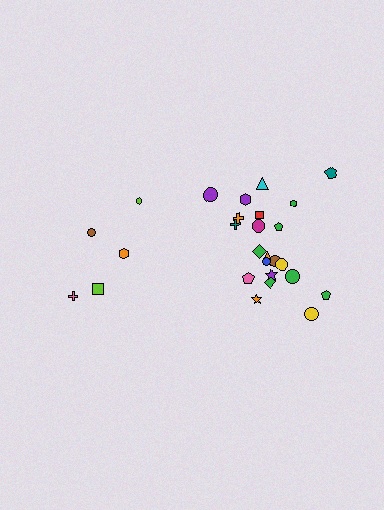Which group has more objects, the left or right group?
The right group.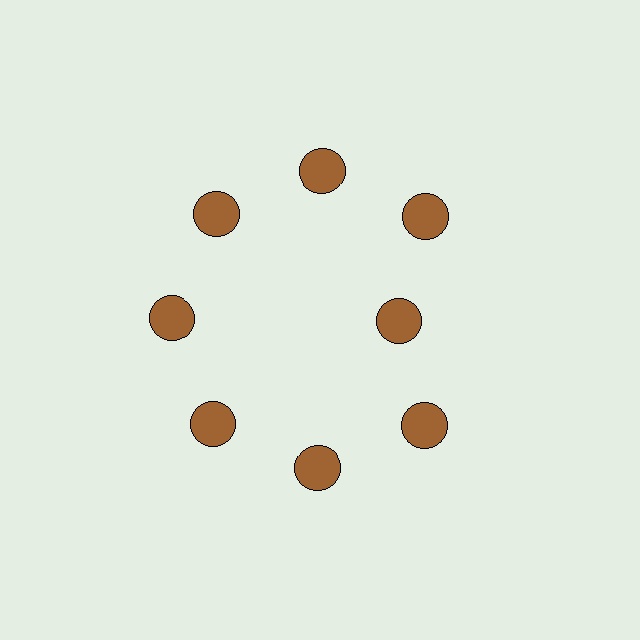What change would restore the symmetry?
The symmetry would be restored by moving it outward, back onto the ring so that all 8 circles sit at equal angles and equal distance from the center.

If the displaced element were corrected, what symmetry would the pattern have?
It would have 8-fold rotational symmetry — the pattern would map onto itself every 45 degrees.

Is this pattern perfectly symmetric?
No. The 8 brown circles are arranged in a ring, but one element near the 3 o'clock position is pulled inward toward the center, breaking the 8-fold rotational symmetry.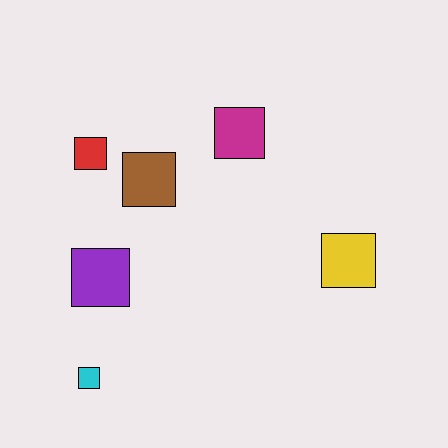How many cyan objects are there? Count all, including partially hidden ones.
There is 1 cyan object.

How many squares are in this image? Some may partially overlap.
There are 6 squares.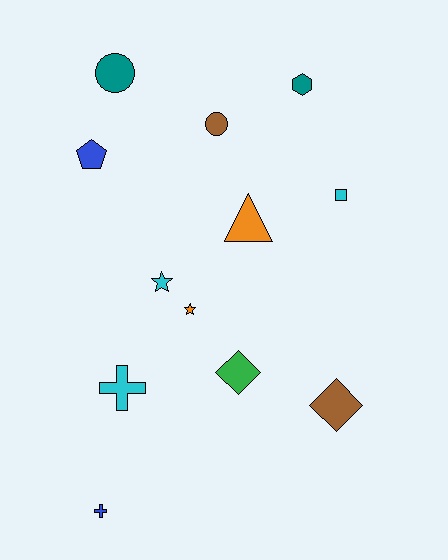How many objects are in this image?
There are 12 objects.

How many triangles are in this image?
There is 1 triangle.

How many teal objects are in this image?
There are 2 teal objects.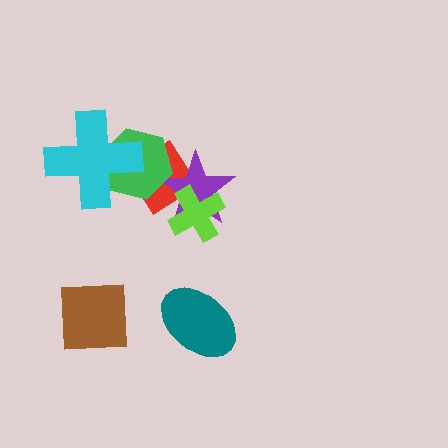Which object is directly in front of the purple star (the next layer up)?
The green hexagon is directly in front of the purple star.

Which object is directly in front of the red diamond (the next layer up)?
The purple star is directly in front of the red diamond.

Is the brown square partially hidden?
No, no other shape covers it.